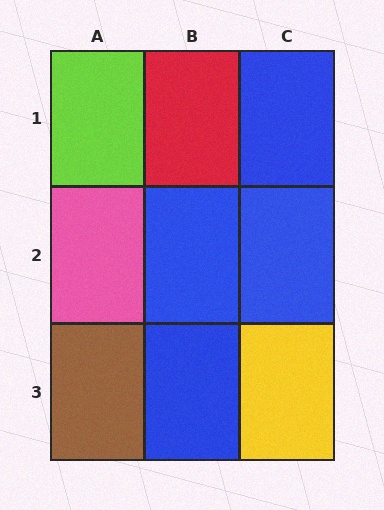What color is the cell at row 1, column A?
Lime.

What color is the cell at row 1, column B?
Red.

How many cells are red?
1 cell is red.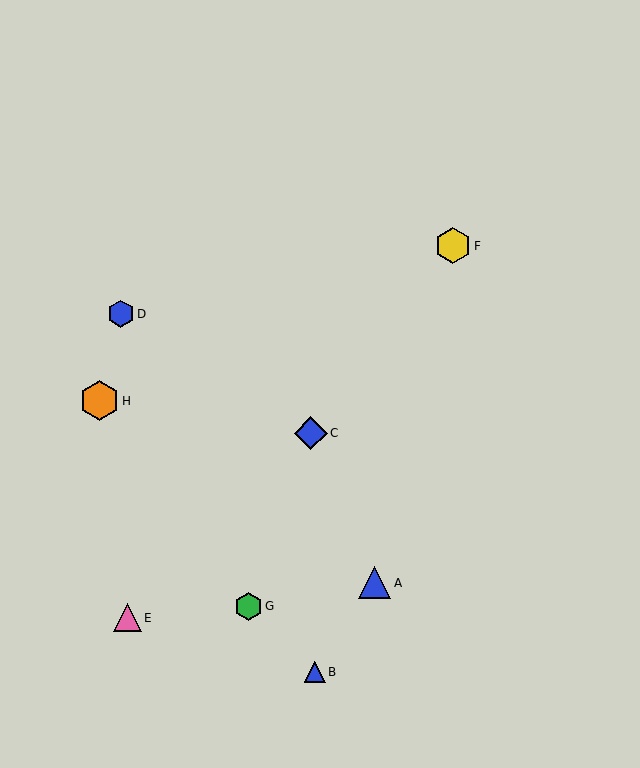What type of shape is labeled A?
Shape A is a blue triangle.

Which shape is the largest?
The orange hexagon (labeled H) is the largest.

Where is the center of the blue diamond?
The center of the blue diamond is at (311, 433).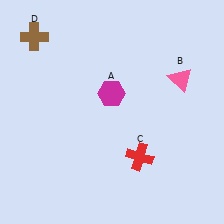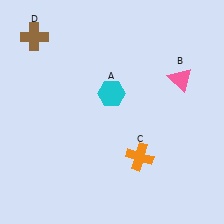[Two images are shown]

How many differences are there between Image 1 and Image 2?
There are 2 differences between the two images.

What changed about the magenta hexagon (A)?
In Image 1, A is magenta. In Image 2, it changed to cyan.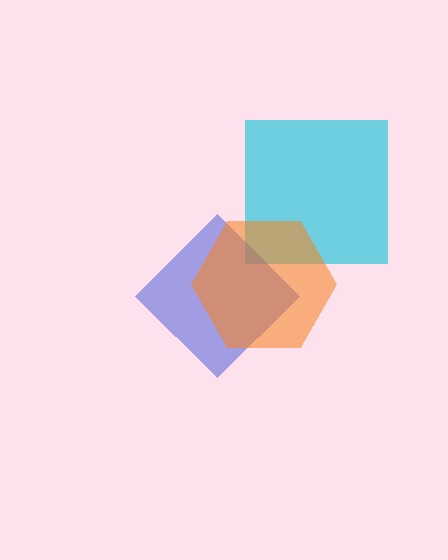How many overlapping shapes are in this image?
There are 3 overlapping shapes in the image.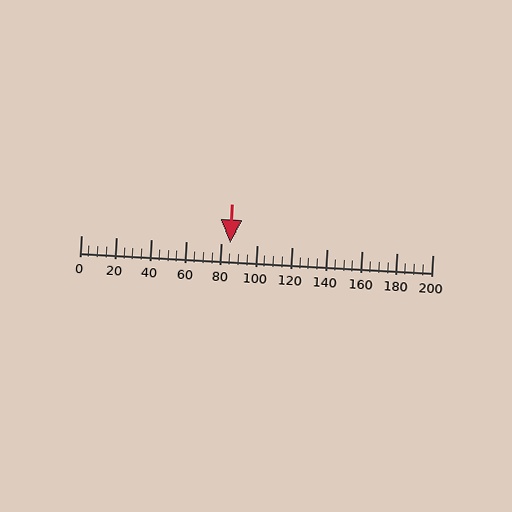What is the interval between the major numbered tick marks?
The major tick marks are spaced 20 units apart.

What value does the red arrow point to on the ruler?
The red arrow points to approximately 85.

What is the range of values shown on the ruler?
The ruler shows values from 0 to 200.